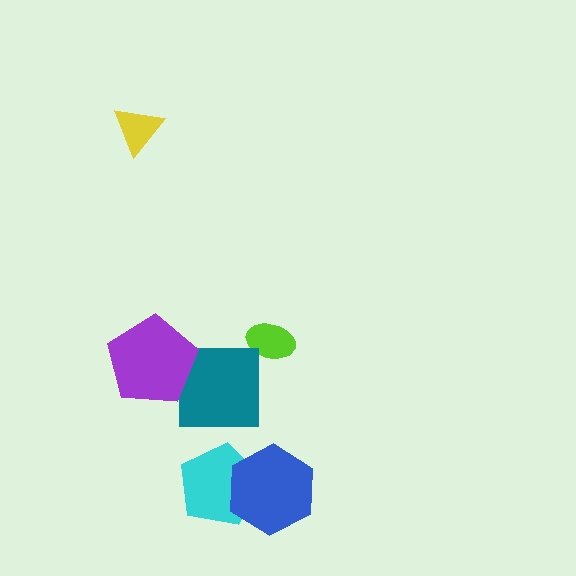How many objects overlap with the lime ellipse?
0 objects overlap with the lime ellipse.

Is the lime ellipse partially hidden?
No, no other shape covers it.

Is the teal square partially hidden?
Yes, it is partially covered by another shape.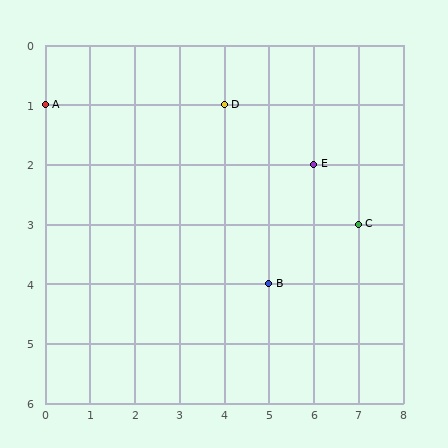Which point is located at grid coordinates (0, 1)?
Point A is at (0, 1).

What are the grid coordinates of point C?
Point C is at grid coordinates (7, 3).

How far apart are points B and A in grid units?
Points B and A are 5 columns and 3 rows apart (about 5.8 grid units diagonally).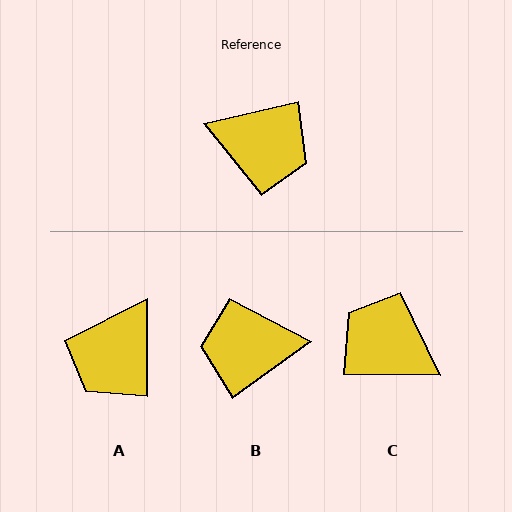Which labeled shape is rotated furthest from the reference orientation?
C, about 167 degrees away.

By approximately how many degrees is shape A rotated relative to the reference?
Approximately 102 degrees clockwise.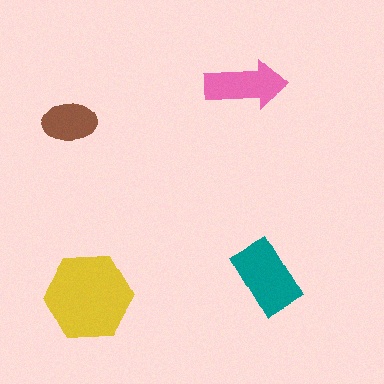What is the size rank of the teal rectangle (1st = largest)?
2nd.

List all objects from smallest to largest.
The brown ellipse, the pink arrow, the teal rectangle, the yellow hexagon.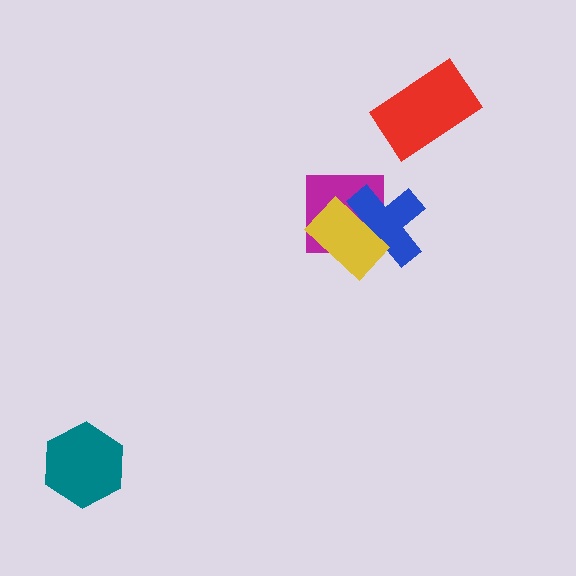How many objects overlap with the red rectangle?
0 objects overlap with the red rectangle.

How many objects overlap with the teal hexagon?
0 objects overlap with the teal hexagon.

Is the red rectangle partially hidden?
No, no other shape covers it.